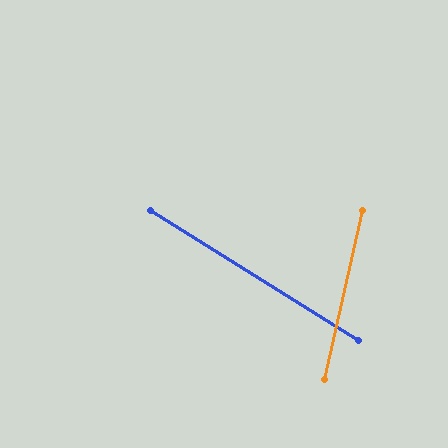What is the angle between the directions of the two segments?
Approximately 71 degrees.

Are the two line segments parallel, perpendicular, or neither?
Neither parallel nor perpendicular — they differ by about 71°.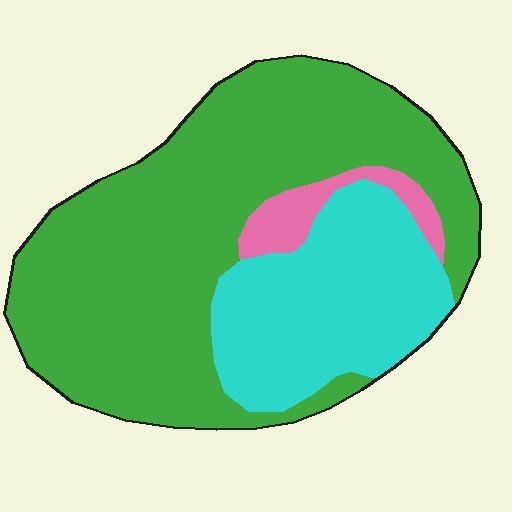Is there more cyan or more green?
Green.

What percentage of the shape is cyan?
Cyan takes up between a quarter and a half of the shape.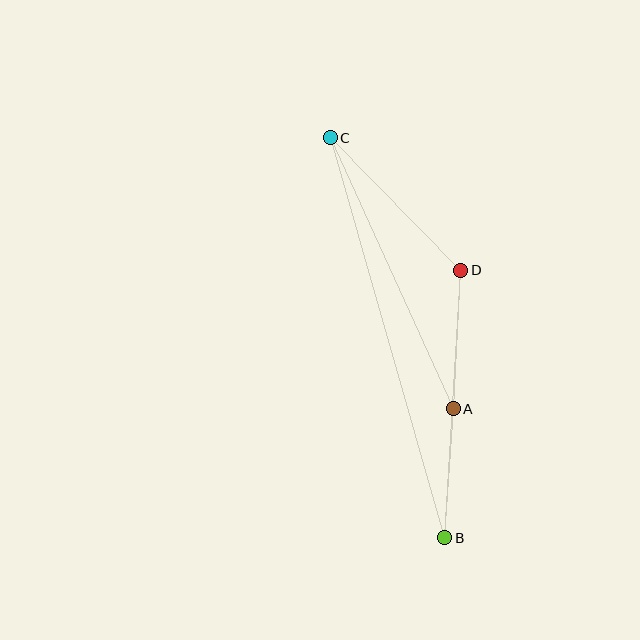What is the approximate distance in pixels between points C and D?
The distance between C and D is approximately 186 pixels.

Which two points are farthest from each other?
Points B and C are farthest from each other.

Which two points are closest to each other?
Points A and B are closest to each other.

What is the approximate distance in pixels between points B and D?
The distance between B and D is approximately 268 pixels.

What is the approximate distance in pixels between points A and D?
The distance between A and D is approximately 139 pixels.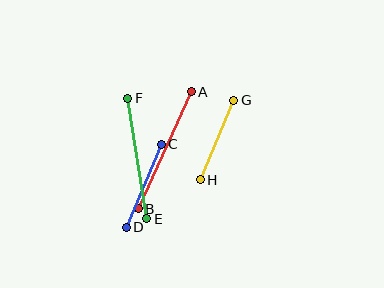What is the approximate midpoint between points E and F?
The midpoint is at approximately (137, 158) pixels.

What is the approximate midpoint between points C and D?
The midpoint is at approximately (144, 186) pixels.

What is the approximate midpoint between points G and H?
The midpoint is at approximately (217, 140) pixels.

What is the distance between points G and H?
The distance is approximately 86 pixels.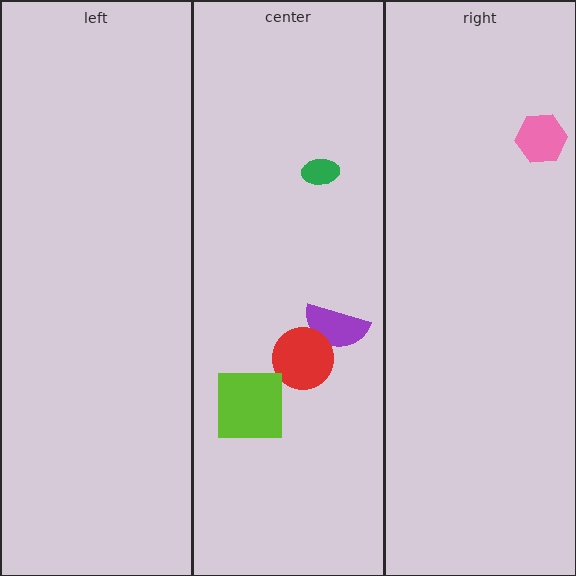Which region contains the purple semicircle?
The center region.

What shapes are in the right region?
The pink hexagon.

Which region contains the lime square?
The center region.